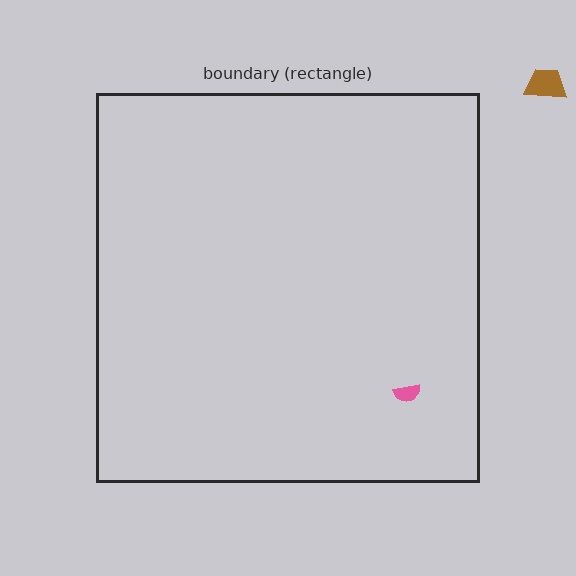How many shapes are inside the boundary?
1 inside, 1 outside.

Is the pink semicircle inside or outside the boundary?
Inside.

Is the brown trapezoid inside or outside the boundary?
Outside.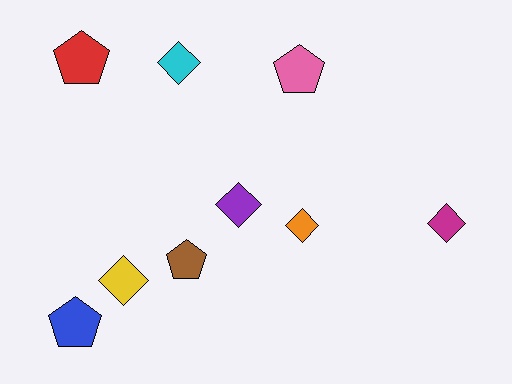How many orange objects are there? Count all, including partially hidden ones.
There is 1 orange object.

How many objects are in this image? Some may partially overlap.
There are 9 objects.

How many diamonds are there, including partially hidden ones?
There are 5 diamonds.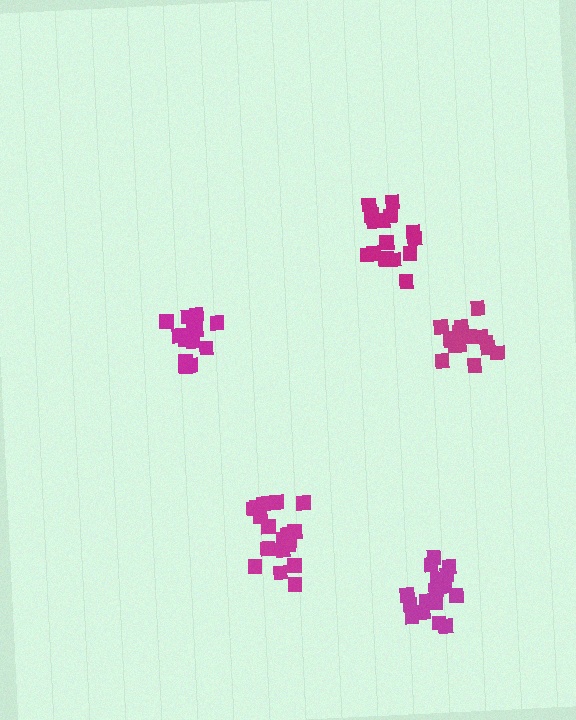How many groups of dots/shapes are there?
There are 5 groups.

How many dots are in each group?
Group 1: 15 dots, Group 2: 16 dots, Group 3: 19 dots, Group 4: 16 dots, Group 5: 14 dots (80 total).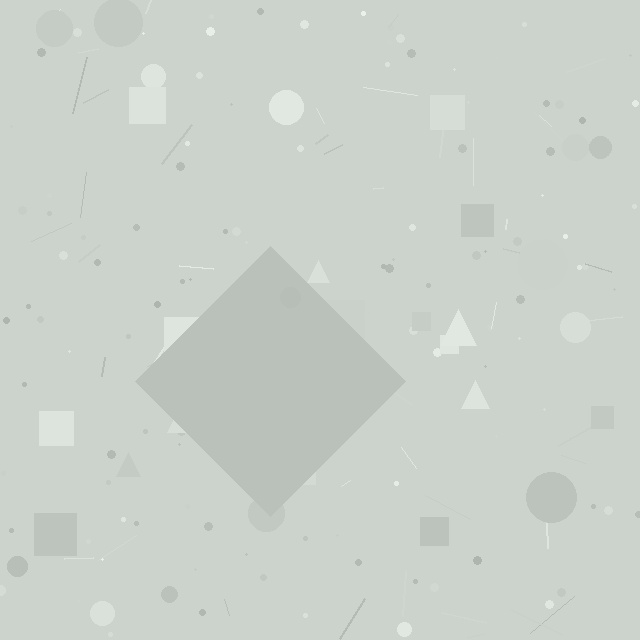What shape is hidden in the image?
A diamond is hidden in the image.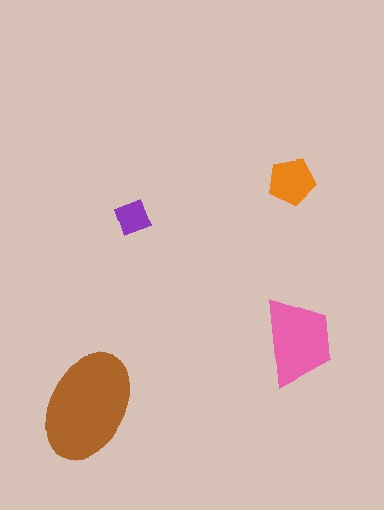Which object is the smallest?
The purple diamond.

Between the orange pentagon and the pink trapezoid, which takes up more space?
The pink trapezoid.